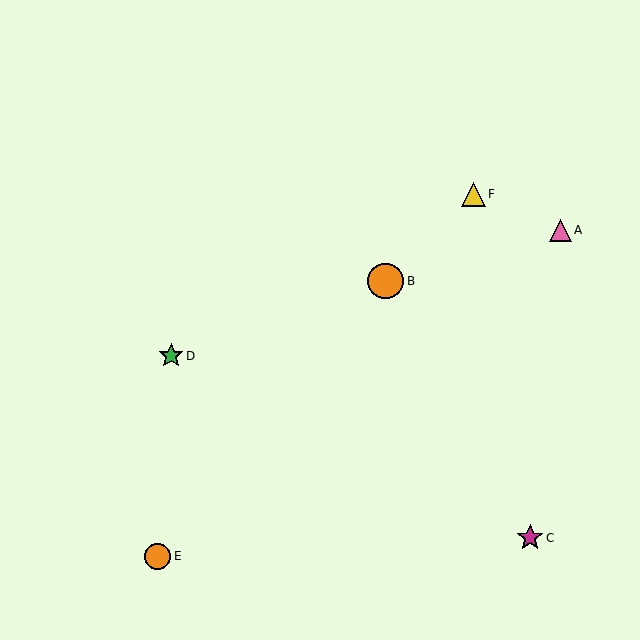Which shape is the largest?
The orange circle (labeled B) is the largest.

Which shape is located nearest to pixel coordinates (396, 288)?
The orange circle (labeled B) at (386, 281) is nearest to that location.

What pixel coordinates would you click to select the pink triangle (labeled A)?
Click at (560, 230) to select the pink triangle A.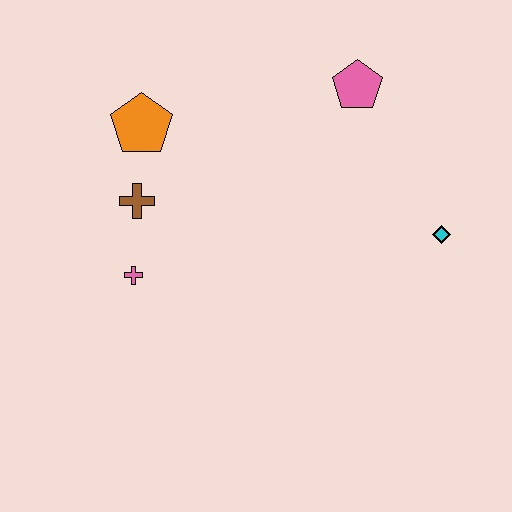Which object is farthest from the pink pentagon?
The pink cross is farthest from the pink pentagon.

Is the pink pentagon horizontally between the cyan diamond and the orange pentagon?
Yes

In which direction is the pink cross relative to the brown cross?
The pink cross is below the brown cross.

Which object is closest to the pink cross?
The brown cross is closest to the pink cross.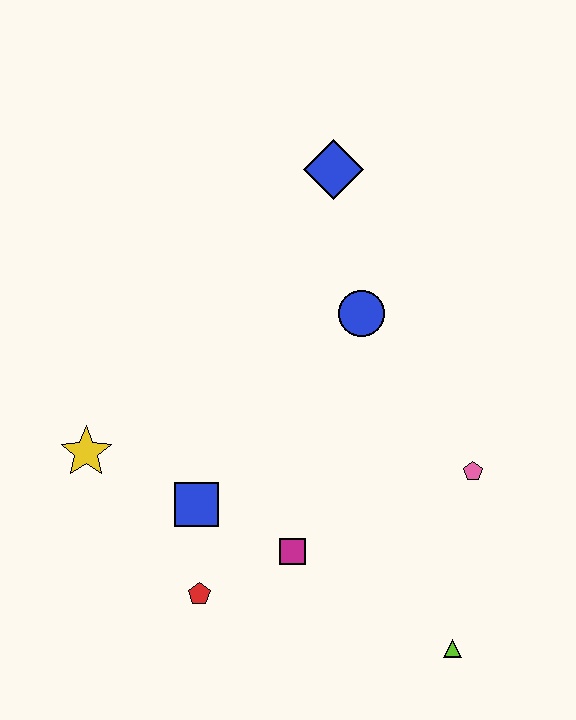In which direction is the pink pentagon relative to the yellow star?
The pink pentagon is to the right of the yellow star.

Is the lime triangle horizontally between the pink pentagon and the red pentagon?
Yes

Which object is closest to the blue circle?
The blue diamond is closest to the blue circle.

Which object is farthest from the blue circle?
The lime triangle is farthest from the blue circle.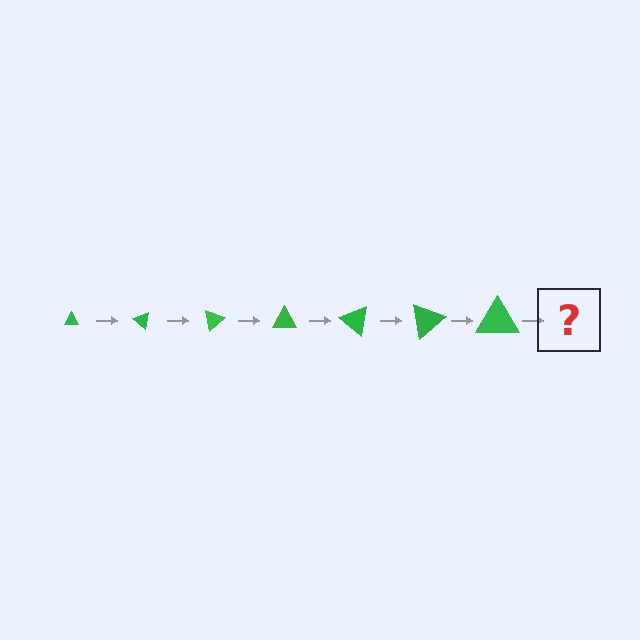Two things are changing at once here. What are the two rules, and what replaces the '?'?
The two rules are that the triangle grows larger each step and it rotates 40 degrees each step. The '?' should be a triangle, larger than the previous one and rotated 280 degrees from the start.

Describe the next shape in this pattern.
It should be a triangle, larger than the previous one and rotated 280 degrees from the start.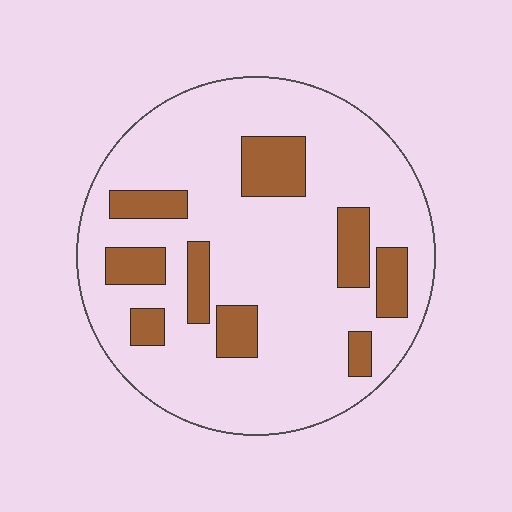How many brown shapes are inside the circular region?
9.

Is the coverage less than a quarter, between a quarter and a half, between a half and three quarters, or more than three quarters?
Less than a quarter.